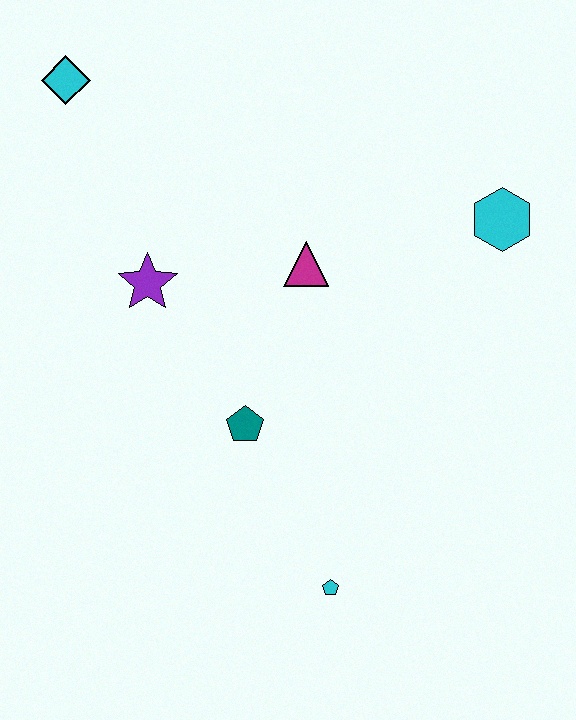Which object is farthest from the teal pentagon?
The cyan diamond is farthest from the teal pentagon.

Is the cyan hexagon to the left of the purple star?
No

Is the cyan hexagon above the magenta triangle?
Yes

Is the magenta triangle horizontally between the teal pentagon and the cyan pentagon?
Yes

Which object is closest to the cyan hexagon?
The magenta triangle is closest to the cyan hexagon.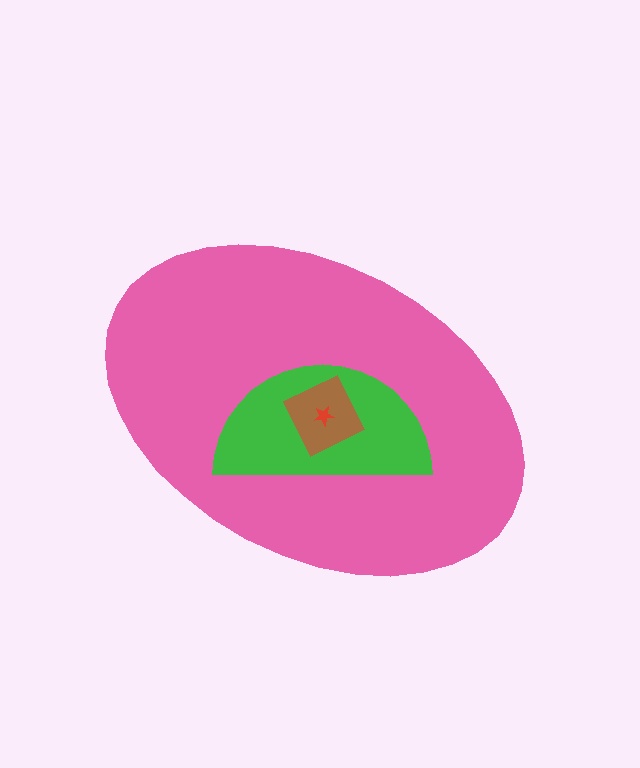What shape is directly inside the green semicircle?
The brown diamond.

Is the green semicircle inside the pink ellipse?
Yes.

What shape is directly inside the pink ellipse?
The green semicircle.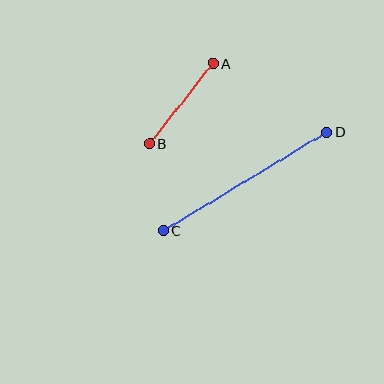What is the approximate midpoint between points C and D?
The midpoint is at approximately (245, 181) pixels.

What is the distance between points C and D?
The distance is approximately 191 pixels.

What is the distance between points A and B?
The distance is approximately 102 pixels.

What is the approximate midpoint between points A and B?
The midpoint is at approximately (181, 103) pixels.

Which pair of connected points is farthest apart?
Points C and D are farthest apart.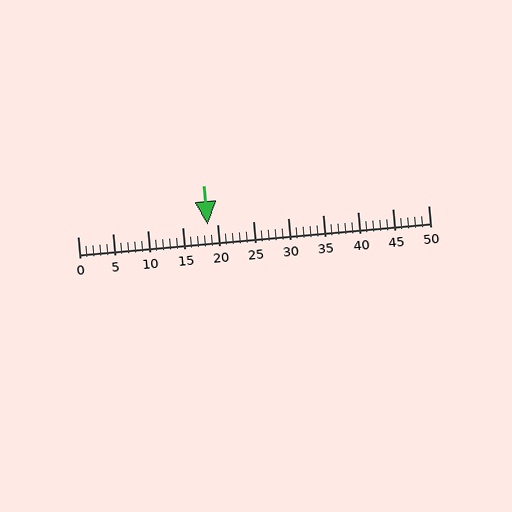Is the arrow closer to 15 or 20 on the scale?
The arrow is closer to 20.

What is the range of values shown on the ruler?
The ruler shows values from 0 to 50.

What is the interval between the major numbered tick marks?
The major tick marks are spaced 5 units apart.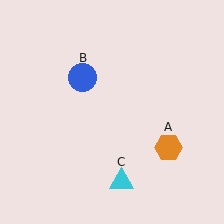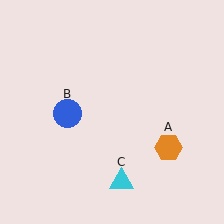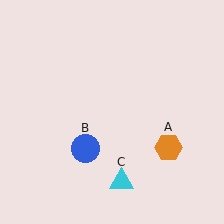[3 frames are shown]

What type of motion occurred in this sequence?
The blue circle (object B) rotated counterclockwise around the center of the scene.